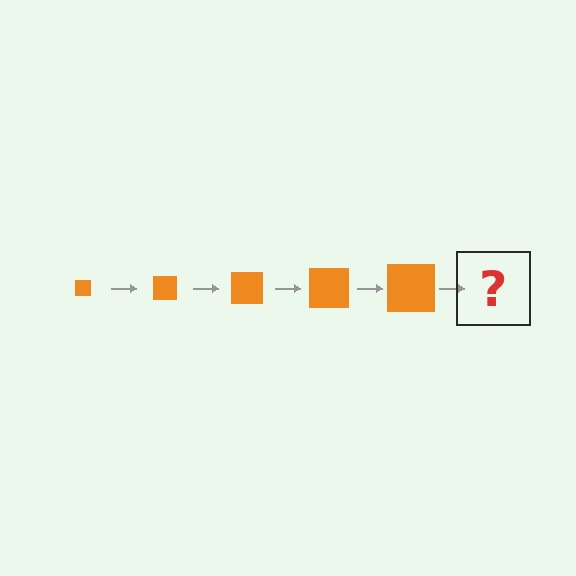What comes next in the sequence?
The next element should be an orange square, larger than the previous one.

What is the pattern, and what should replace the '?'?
The pattern is that the square gets progressively larger each step. The '?' should be an orange square, larger than the previous one.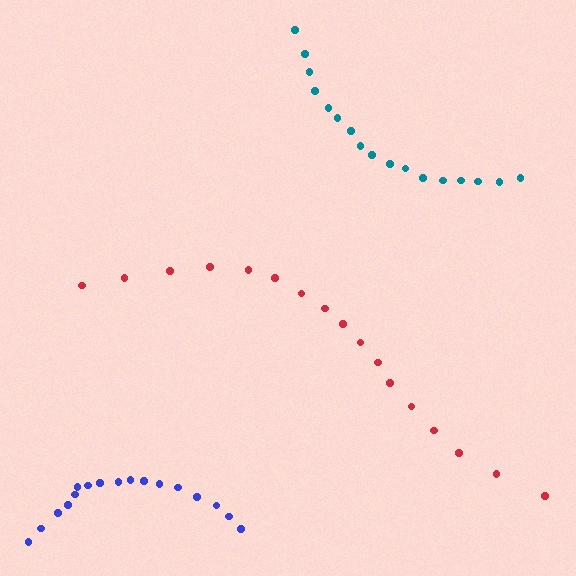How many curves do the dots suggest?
There are 3 distinct paths.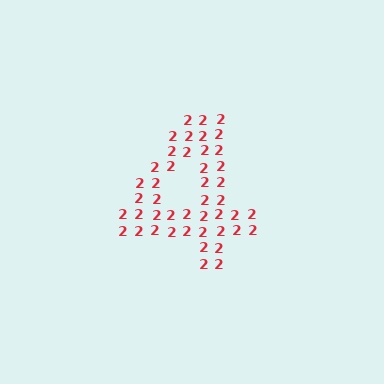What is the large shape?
The large shape is the digit 4.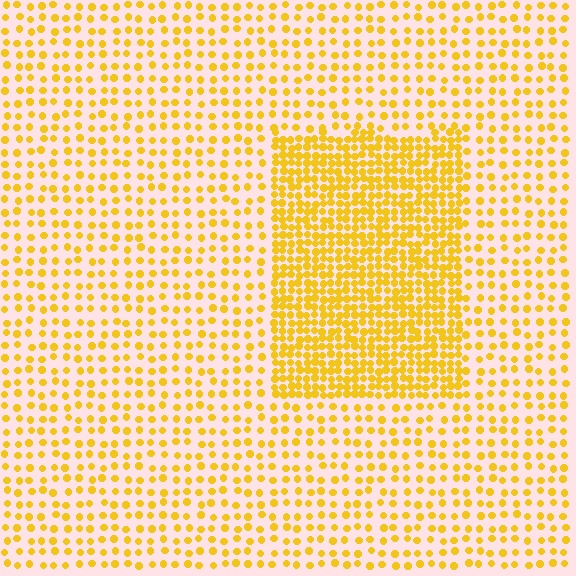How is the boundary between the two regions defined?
The boundary is defined by a change in element density (approximately 2.3x ratio). All elements are the same color, size, and shape.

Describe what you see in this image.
The image contains small yellow elements arranged at two different densities. A rectangle-shaped region is visible where the elements are more densely packed than the surrounding area.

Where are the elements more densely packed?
The elements are more densely packed inside the rectangle boundary.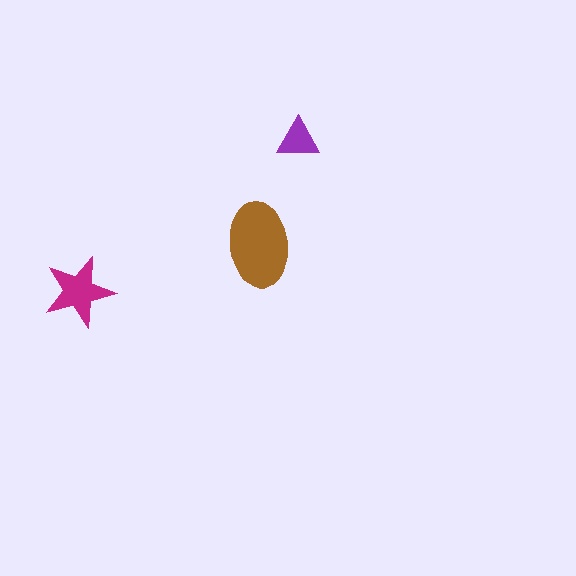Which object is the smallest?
The purple triangle.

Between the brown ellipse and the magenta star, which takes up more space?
The brown ellipse.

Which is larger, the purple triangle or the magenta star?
The magenta star.